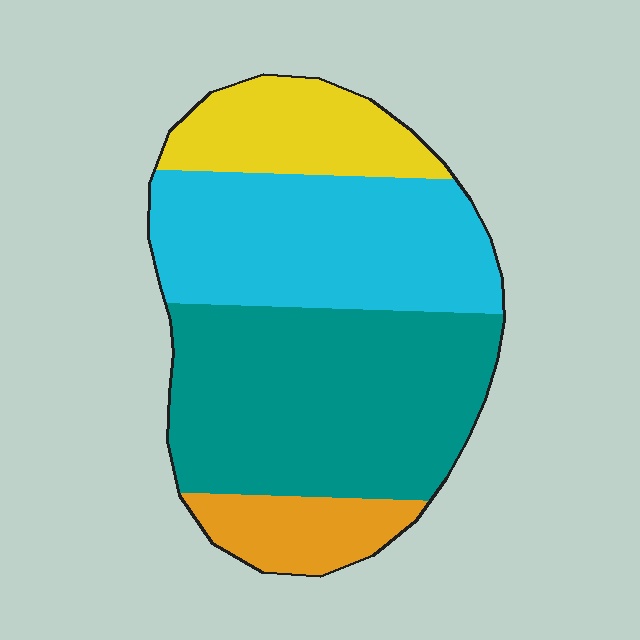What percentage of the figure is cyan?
Cyan covers roughly 30% of the figure.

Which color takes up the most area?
Teal, at roughly 40%.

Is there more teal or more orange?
Teal.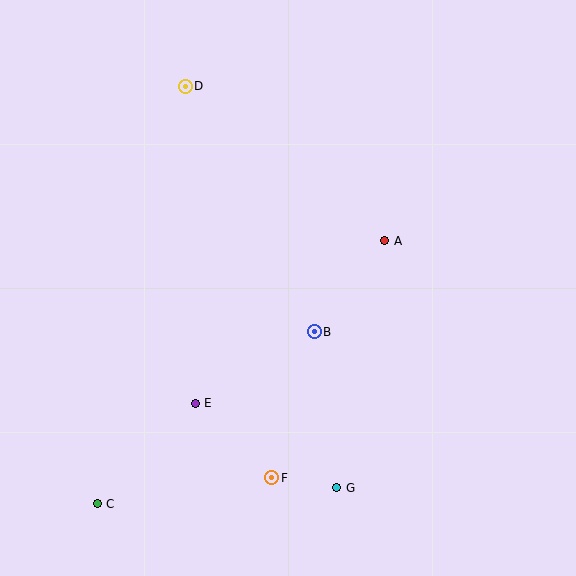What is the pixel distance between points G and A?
The distance between G and A is 252 pixels.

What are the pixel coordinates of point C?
Point C is at (97, 504).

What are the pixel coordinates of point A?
Point A is at (385, 241).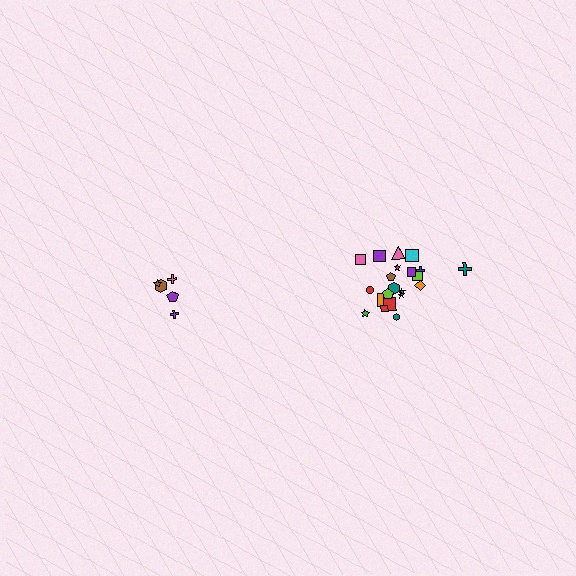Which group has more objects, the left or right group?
The right group.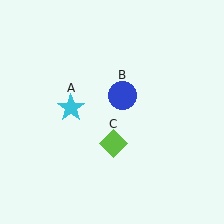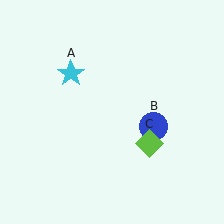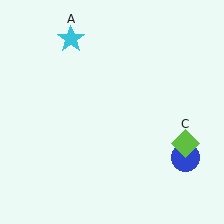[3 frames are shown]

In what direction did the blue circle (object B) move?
The blue circle (object B) moved down and to the right.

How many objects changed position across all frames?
3 objects changed position: cyan star (object A), blue circle (object B), lime diamond (object C).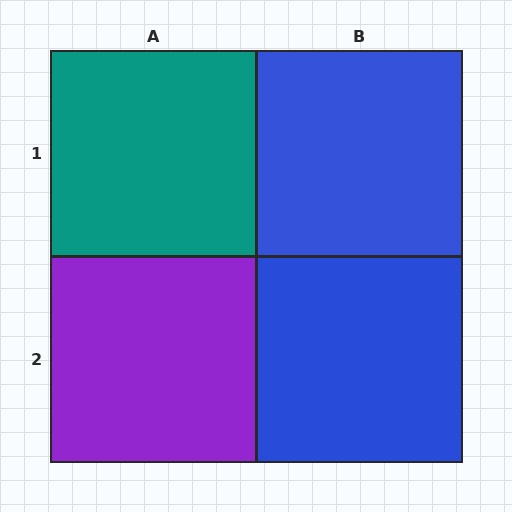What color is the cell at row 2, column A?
Purple.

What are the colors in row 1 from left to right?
Teal, blue.